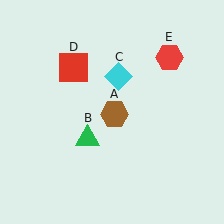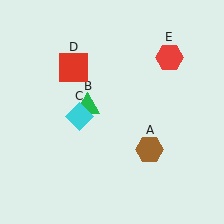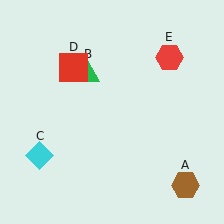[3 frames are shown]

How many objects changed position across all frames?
3 objects changed position: brown hexagon (object A), green triangle (object B), cyan diamond (object C).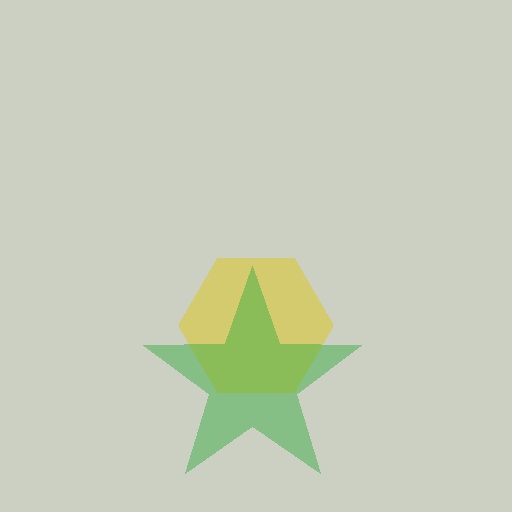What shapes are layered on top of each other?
The layered shapes are: a yellow hexagon, a green star.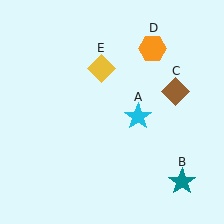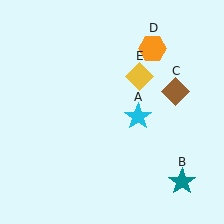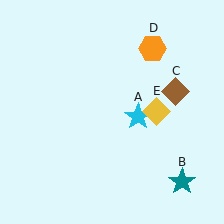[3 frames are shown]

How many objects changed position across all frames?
1 object changed position: yellow diamond (object E).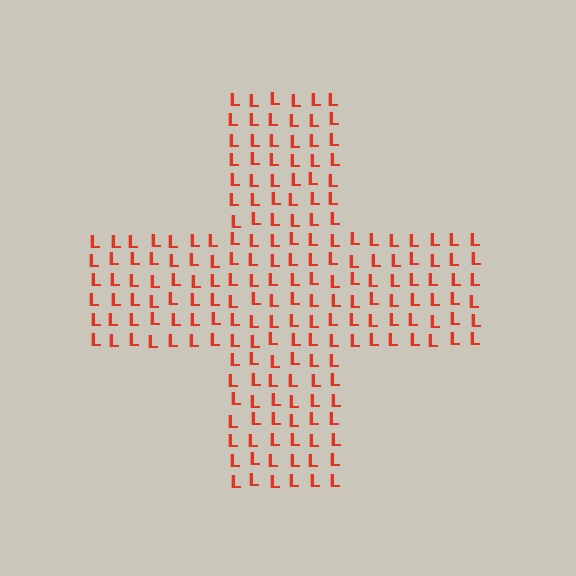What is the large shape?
The large shape is a cross.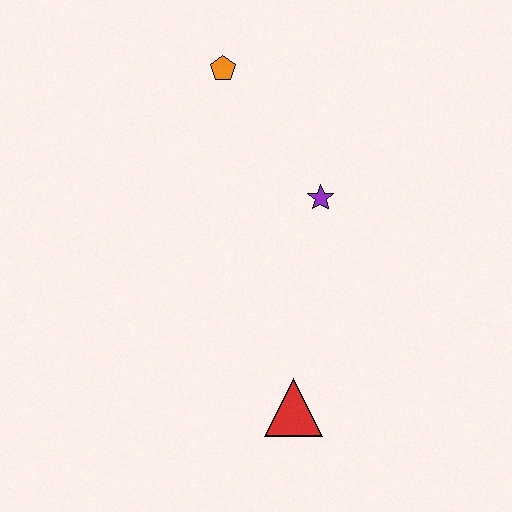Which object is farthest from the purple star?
The red triangle is farthest from the purple star.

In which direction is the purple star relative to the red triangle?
The purple star is above the red triangle.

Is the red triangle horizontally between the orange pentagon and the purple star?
Yes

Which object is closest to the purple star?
The orange pentagon is closest to the purple star.